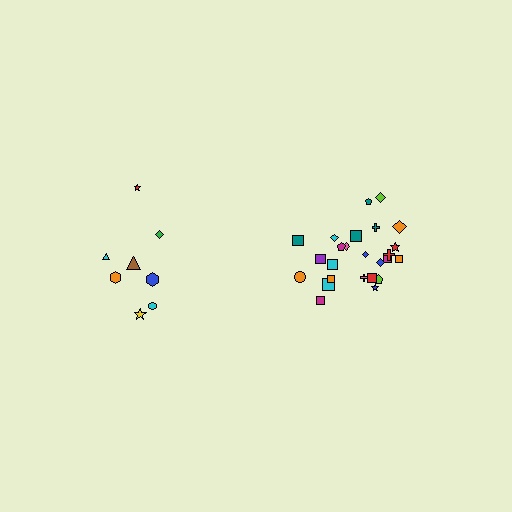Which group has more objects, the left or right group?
The right group.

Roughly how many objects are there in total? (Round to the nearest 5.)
Roughly 35 objects in total.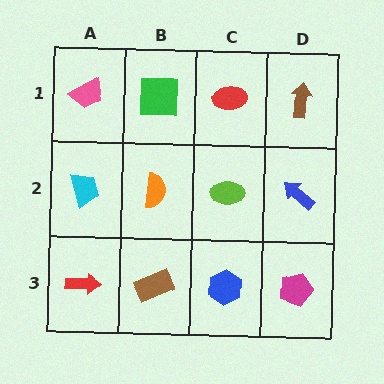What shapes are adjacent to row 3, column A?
A cyan trapezoid (row 2, column A), a brown rectangle (row 3, column B).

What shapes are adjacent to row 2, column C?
A red ellipse (row 1, column C), a blue hexagon (row 3, column C), an orange semicircle (row 2, column B), a blue arrow (row 2, column D).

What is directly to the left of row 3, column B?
A red arrow.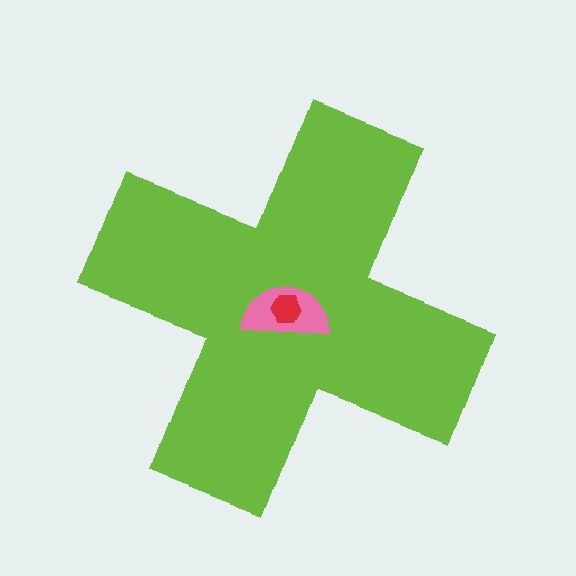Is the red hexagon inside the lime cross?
Yes.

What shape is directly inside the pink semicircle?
The red hexagon.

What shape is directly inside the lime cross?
The pink semicircle.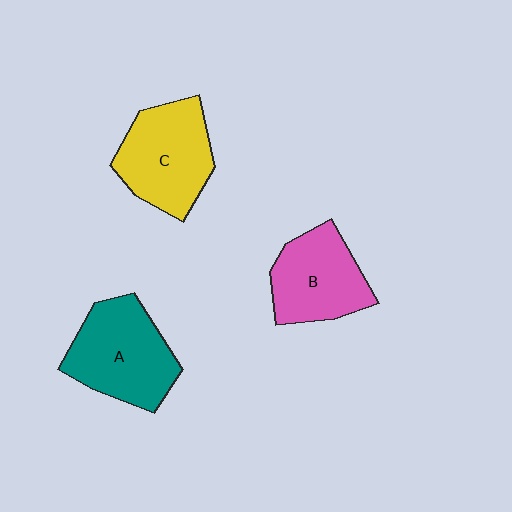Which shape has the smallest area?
Shape B (pink).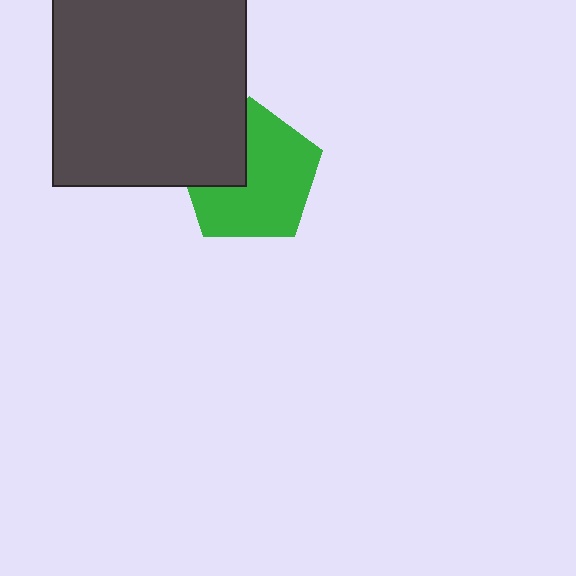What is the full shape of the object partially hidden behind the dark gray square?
The partially hidden object is a green pentagon.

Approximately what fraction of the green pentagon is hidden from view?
Roughly 30% of the green pentagon is hidden behind the dark gray square.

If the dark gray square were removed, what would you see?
You would see the complete green pentagon.